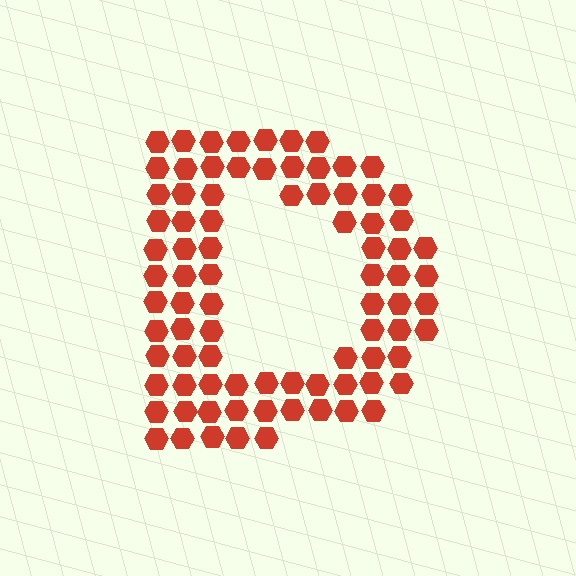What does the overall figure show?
The overall figure shows the letter D.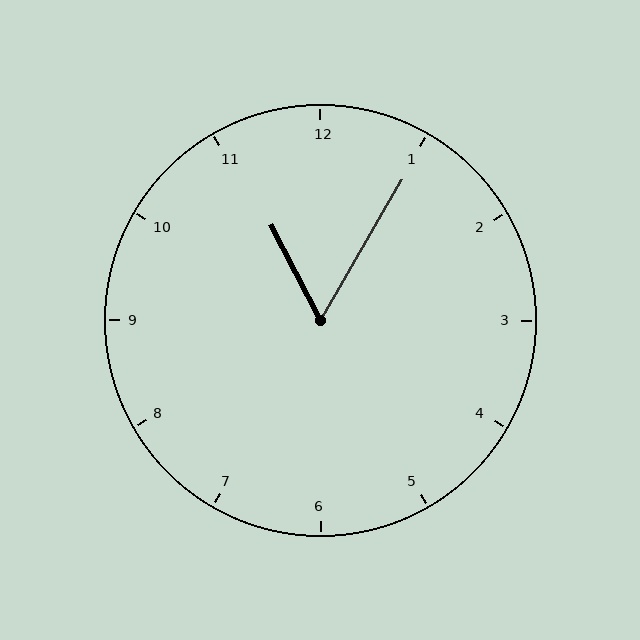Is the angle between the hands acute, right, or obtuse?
It is acute.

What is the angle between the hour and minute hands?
Approximately 58 degrees.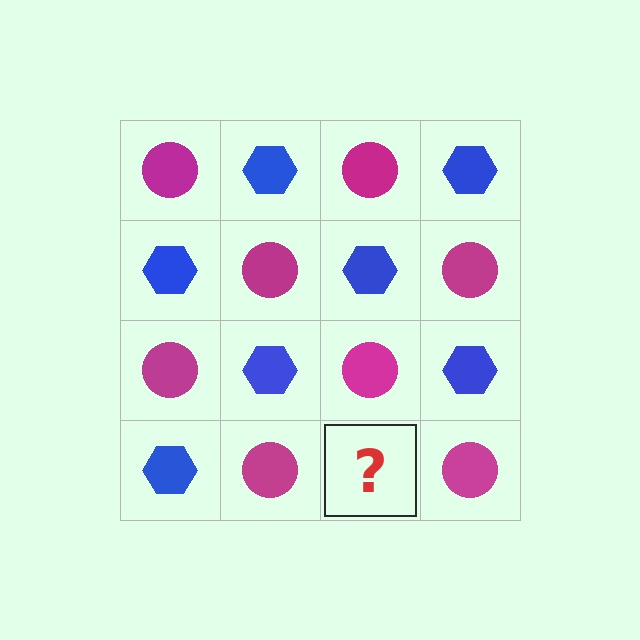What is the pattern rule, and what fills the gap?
The rule is that it alternates magenta circle and blue hexagon in a checkerboard pattern. The gap should be filled with a blue hexagon.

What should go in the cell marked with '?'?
The missing cell should contain a blue hexagon.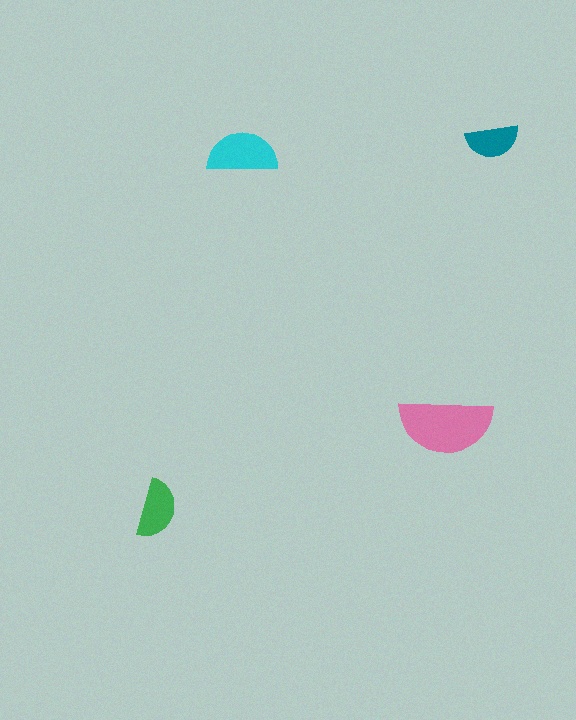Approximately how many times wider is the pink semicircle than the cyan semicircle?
About 1.5 times wider.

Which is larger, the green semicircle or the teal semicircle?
The green one.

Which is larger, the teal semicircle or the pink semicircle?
The pink one.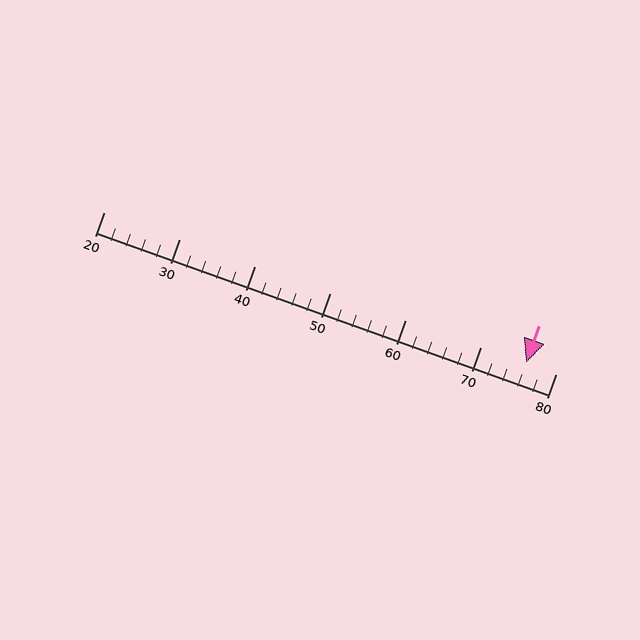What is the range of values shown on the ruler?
The ruler shows values from 20 to 80.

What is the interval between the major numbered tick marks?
The major tick marks are spaced 10 units apart.